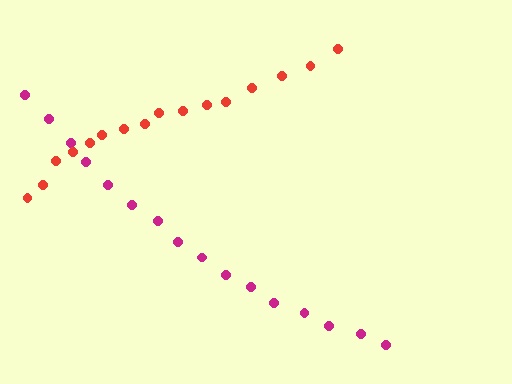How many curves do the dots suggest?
There are 2 distinct paths.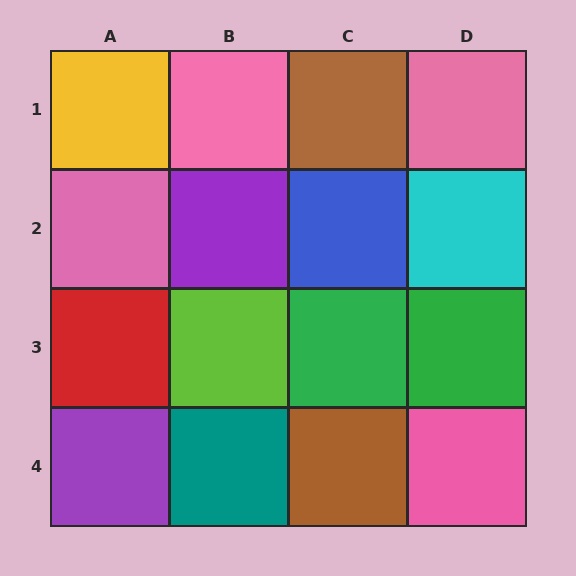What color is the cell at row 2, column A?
Pink.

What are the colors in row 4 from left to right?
Purple, teal, brown, pink.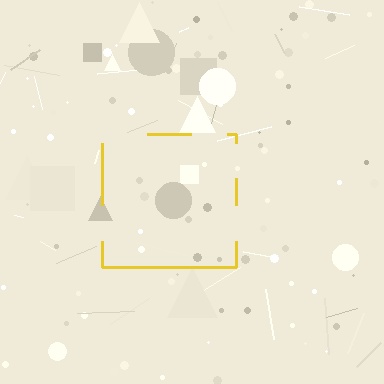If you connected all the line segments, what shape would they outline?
They would outline a square.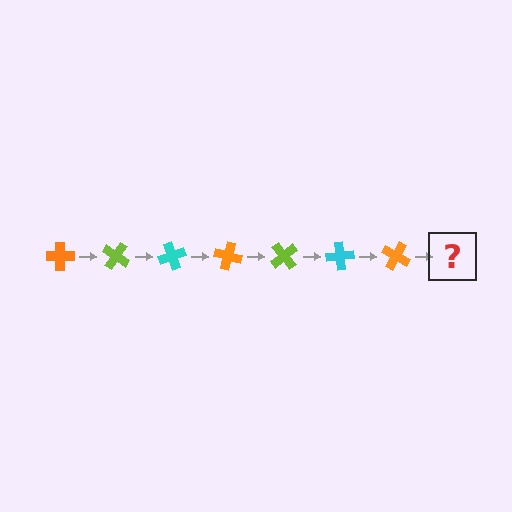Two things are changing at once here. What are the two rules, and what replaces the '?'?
The two rules are that it rotates 35 degrees each step and the color cycles through orange, lime, and cyan. The '?' should be a lime cross, rotated 245 degrees from the start.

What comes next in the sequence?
The next element should be a lime cross, rotated 245 degrees from the start.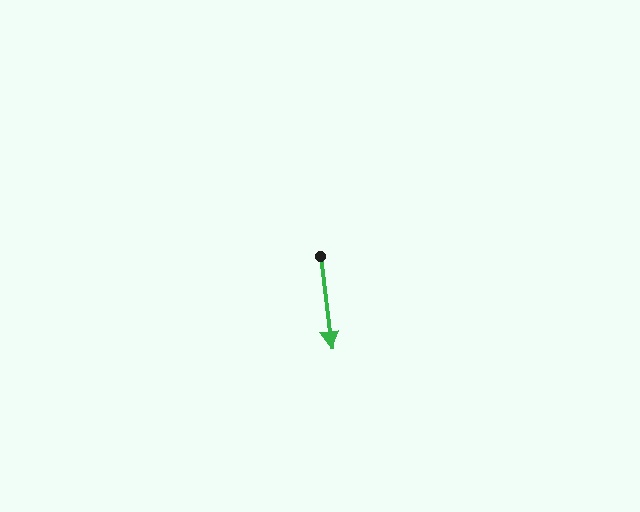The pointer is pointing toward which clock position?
Roughly 6 o'clock.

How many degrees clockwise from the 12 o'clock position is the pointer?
Approximately 173 degrees.